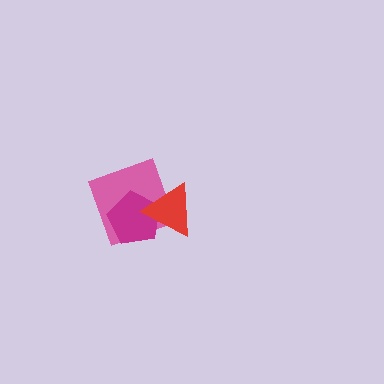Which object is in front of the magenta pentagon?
The red triangle is in front of the magenta pentagon.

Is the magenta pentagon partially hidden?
Yes, it is partially covered by another shape.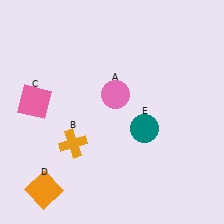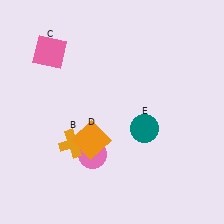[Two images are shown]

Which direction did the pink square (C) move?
The pink square (C) moved up.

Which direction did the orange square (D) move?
The orange square (D) moved up.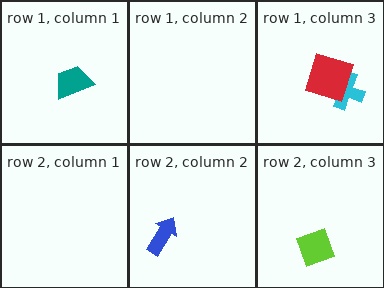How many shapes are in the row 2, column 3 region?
1.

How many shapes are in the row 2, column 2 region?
1.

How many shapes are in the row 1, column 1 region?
1.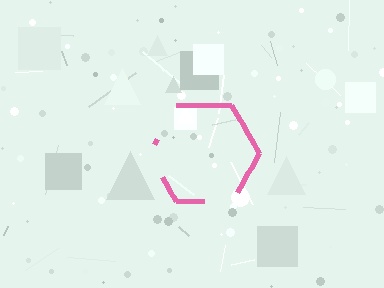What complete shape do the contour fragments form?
The contour fragments form a hexagon.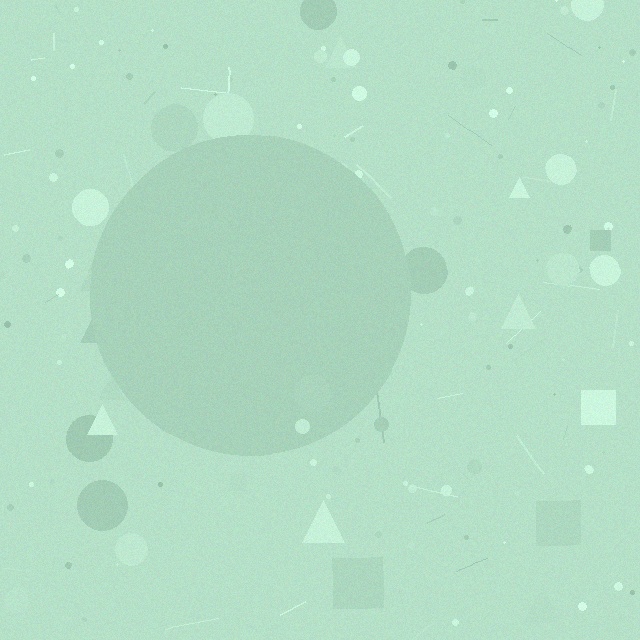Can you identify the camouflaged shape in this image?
The camouflaged shape is a circle.